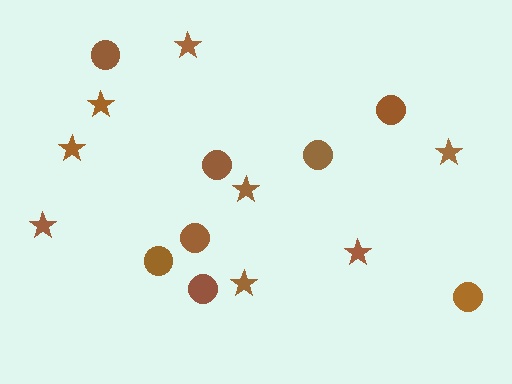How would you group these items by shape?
There are 2 groups: one group of circles (8) and one group of stars (8).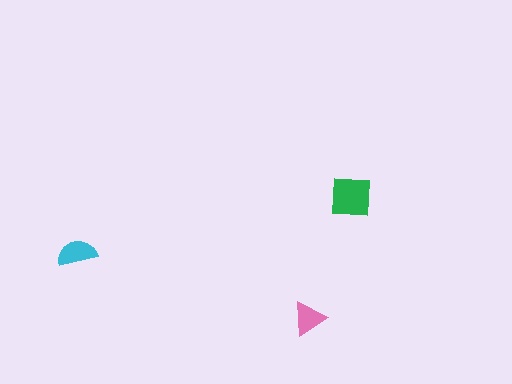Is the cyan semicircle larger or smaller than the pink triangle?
Larger.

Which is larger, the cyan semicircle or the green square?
The green square.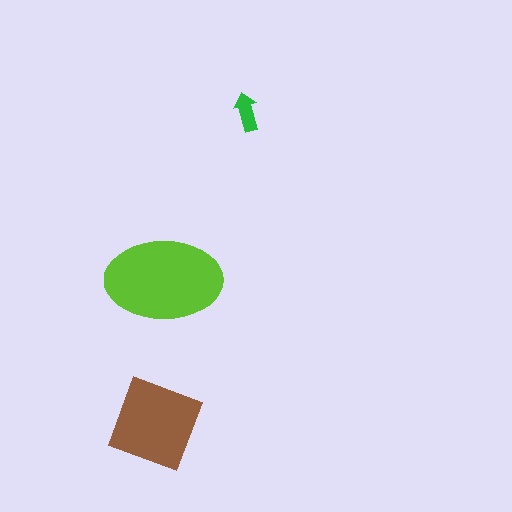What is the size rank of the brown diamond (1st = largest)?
2nd.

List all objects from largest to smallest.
The lime ellipse, the brown diamond, the green arrow.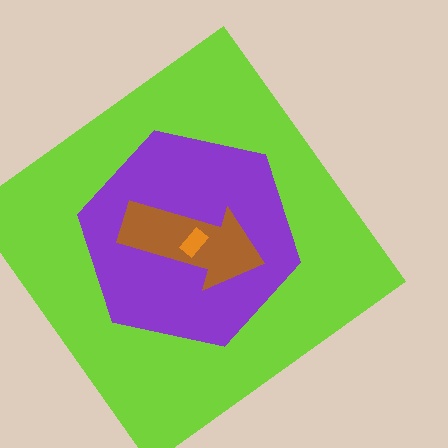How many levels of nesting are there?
4.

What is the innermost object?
The orange rectangle.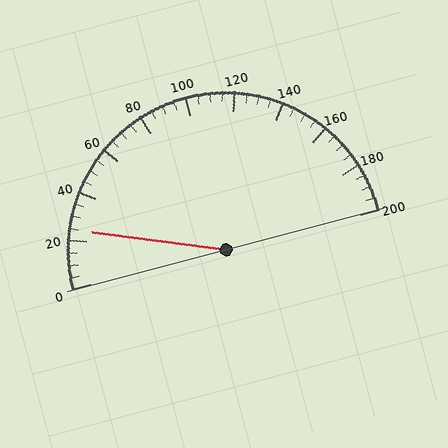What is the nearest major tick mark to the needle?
The nearest major tick mark is 20.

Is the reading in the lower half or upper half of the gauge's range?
The reading is in the lower half of the range (0 to 200).